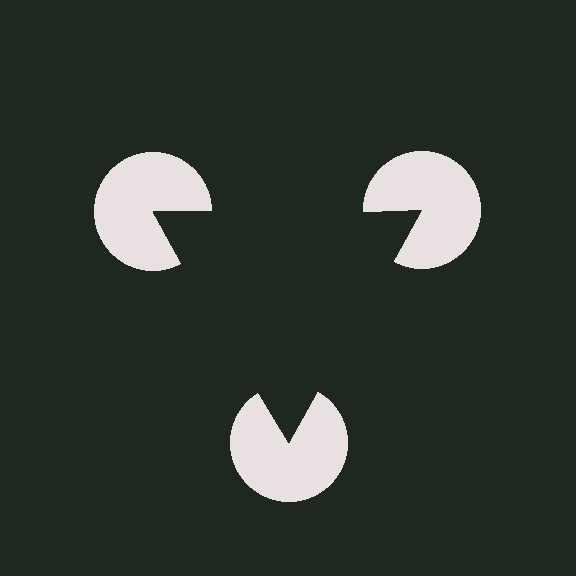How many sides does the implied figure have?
3 sides.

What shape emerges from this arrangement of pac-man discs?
An illusory triangle — its edges are inferred from the aligned wedge cuts in the pac-man discs, not physically drawn.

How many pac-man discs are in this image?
There are 3 — one at each vertex of the illusory triangle.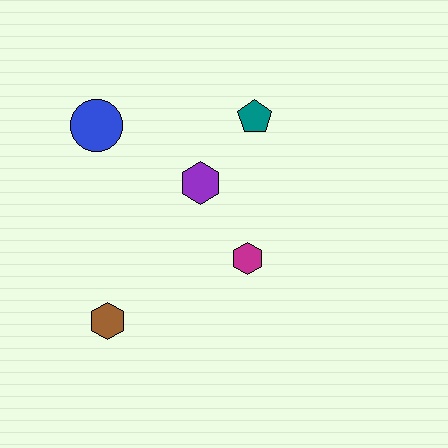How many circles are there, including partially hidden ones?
There is 1 circle.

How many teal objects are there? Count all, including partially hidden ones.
There is 1 teal object.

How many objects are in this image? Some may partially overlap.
There are 5 objects.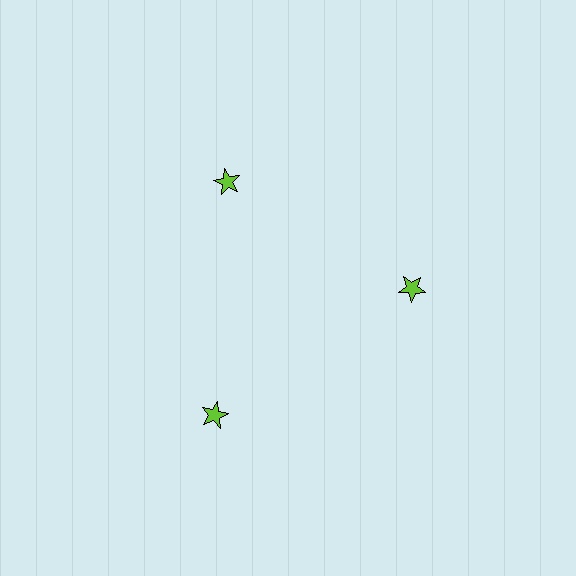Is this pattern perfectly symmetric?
No. The 3 lime stars are arranged in a ring, but one element near the 7 o'clock position is pushed outward from the center, breaking the 3-fold rotational symmetry.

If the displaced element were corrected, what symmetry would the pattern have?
It would have 3-fold rotational symmetry — the pattern would map onto itself every 120 degrees.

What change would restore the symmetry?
The symmetry would be restored by moving it inward, back onto the ring so that all 3 stars sit at equal angles and equal distance from the center.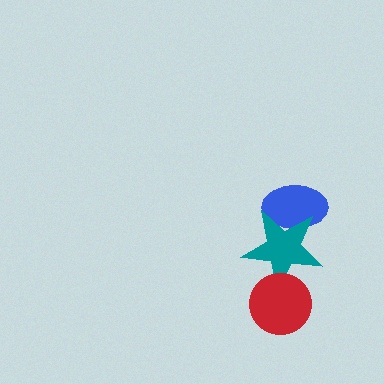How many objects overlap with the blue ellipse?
1 object overlaps with the blue ellipse.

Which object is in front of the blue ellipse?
The teal star is in front of the blue ellipse.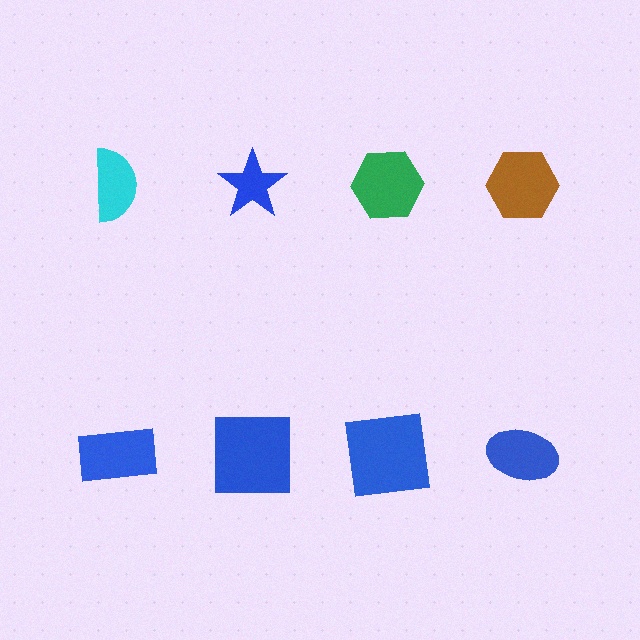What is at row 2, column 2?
A blue square.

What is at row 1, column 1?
A cyan semicircle.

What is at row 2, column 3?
A blue square.